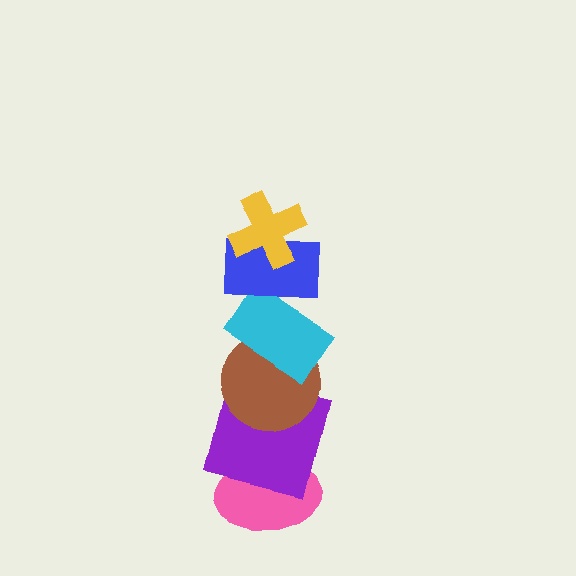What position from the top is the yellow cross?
The yellow cross is 1st from the top.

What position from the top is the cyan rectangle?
The cyan rectangle is 3rd from the top.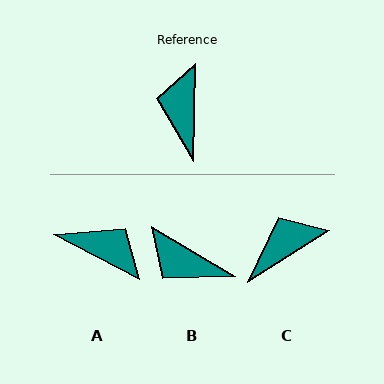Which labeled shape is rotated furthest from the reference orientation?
A, about 116 degrees away.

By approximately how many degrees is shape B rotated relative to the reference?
Approximately 60 degrees counter-clockwise.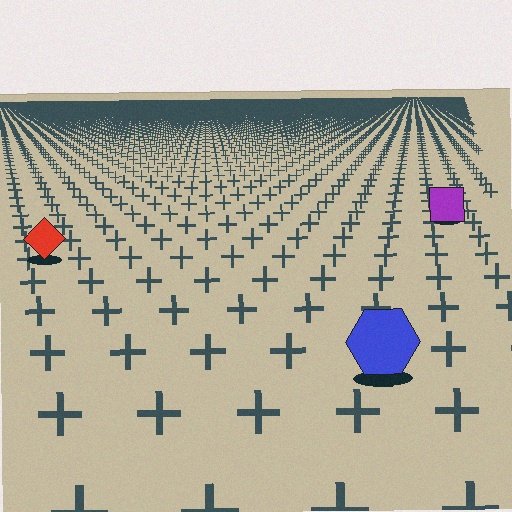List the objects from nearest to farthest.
From nearest to farthest: the blue hexagon, the red diamond, the purple square.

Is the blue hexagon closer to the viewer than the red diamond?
Yes. The blue hexagon is closer — you can tell from the texture gradient: the ground texture is coarser near it.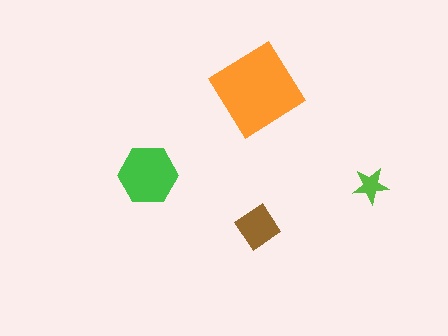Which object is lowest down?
The brown diamond is bottommost.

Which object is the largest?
The orange diamond.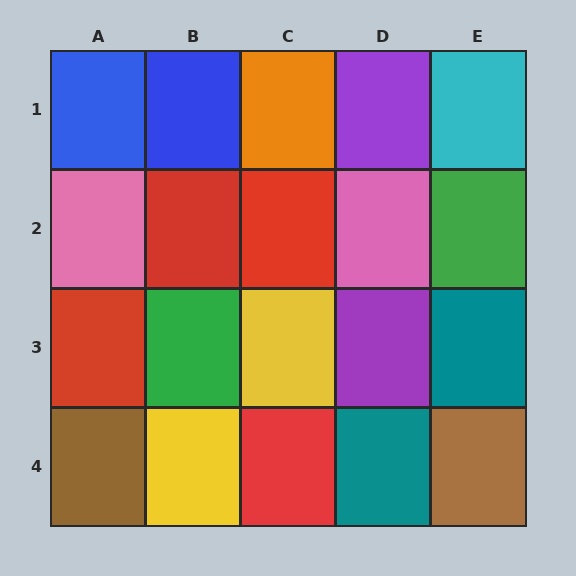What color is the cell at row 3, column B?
Green.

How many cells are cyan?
1 cell is cyan.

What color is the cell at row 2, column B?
Red.